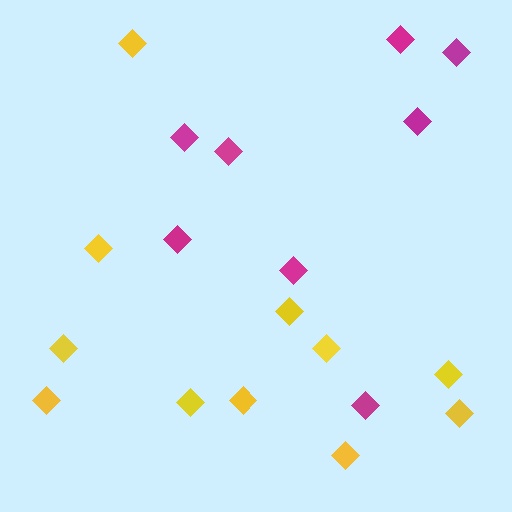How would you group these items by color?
There are 2 groups: one group of yellow diamonds (11) and one group of magenta diamonds (8).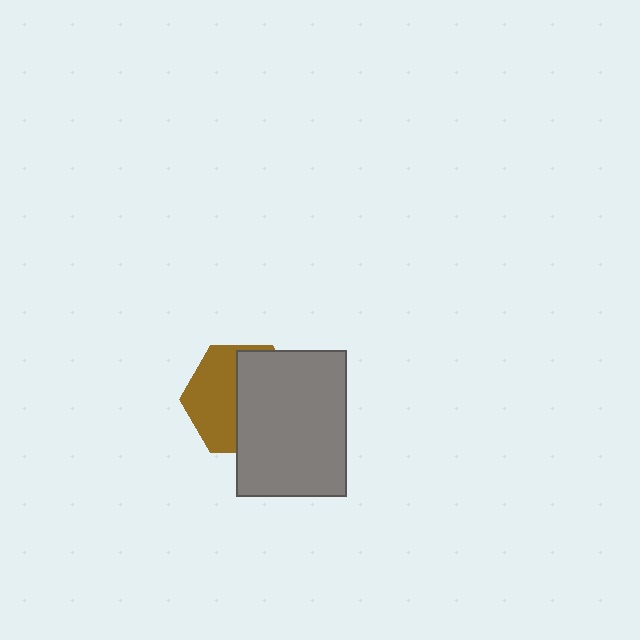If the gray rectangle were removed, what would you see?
You would see the complete brown hexagon.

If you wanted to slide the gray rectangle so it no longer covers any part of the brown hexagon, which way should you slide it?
Slide it right — that is the most direct way to separate the two shapes.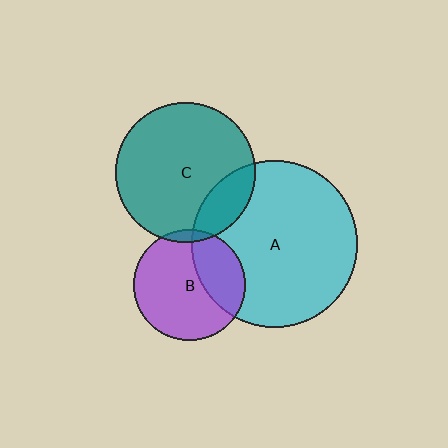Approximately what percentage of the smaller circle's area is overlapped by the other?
Approximately 20%.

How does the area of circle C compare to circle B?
Approximately 1.6 times.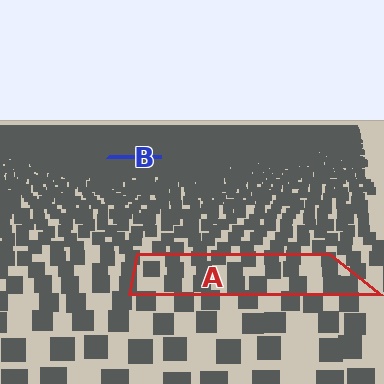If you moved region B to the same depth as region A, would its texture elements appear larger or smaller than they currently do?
They would appear larger. At a closer depth, the same texture elements are projected at a bigger on-screen size.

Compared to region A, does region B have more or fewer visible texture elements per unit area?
Region B has more texture elements per unit area — they are packed more densely because it is farther away.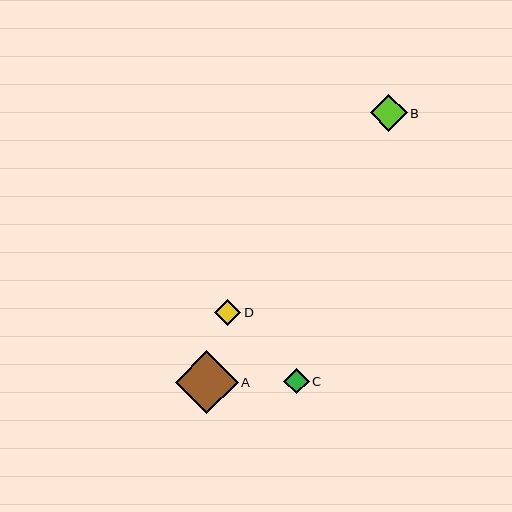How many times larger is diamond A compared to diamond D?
Diamond A is approximately 2.4 times the size of diamond D.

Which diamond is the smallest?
Diamond C is the smallest with a size of approximately 26 pixels.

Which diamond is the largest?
Diamond A is the largest with a size of approximately 63 pixels.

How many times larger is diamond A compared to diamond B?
Diamond A is approximately 1.7 times the size of diamond B.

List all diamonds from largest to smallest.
From largest to smallest: A, B, D, C.